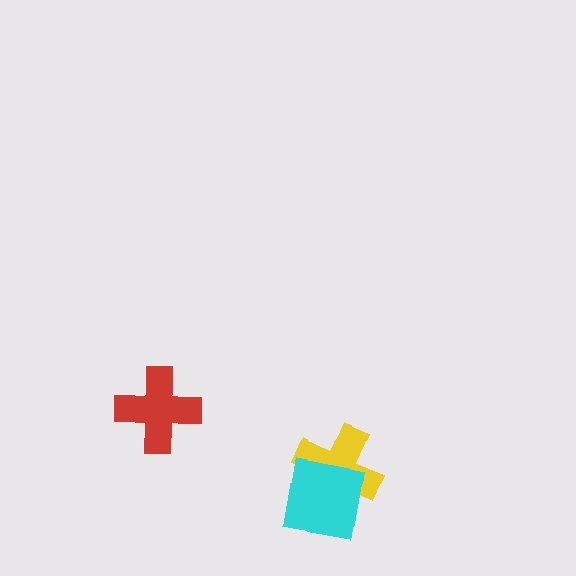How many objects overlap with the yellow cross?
1 object overlaps with the yellow cross.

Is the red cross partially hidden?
No, no other shape covers it.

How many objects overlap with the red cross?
0 objects overlap with the red cross.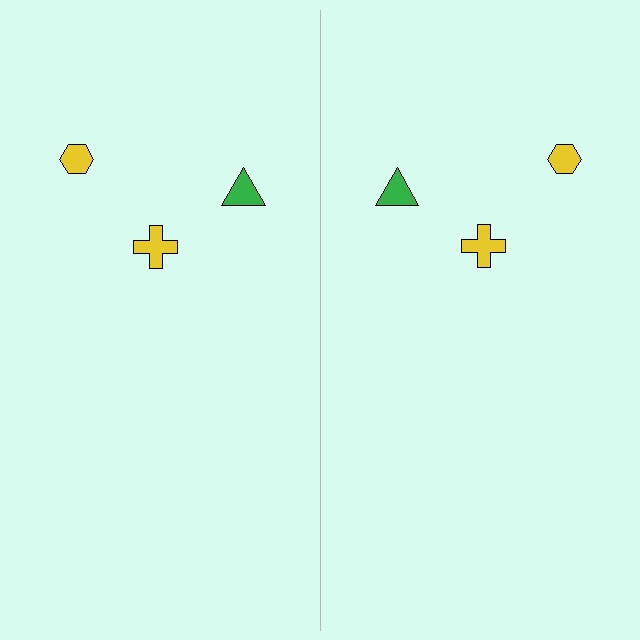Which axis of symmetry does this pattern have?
The pattern has a vertical axis of symmetry running through the center of the image.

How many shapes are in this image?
There are 6 shapes in this image.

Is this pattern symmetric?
Yes, this pattern has bilateral (reflection) symmetry.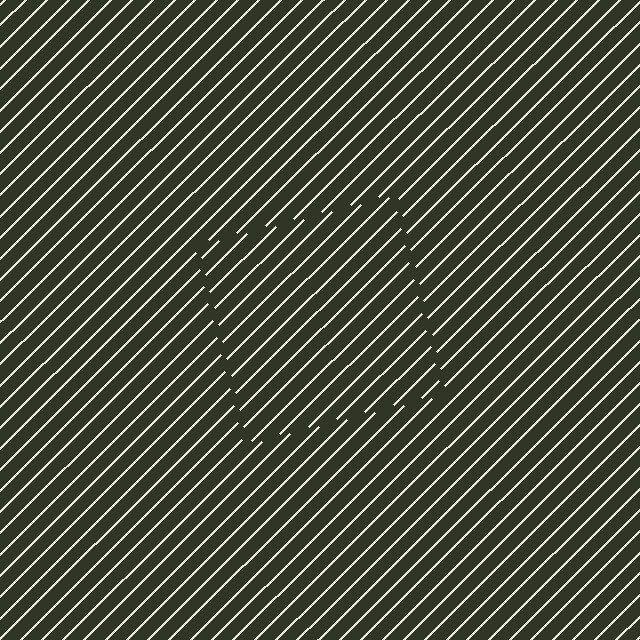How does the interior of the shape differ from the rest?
The interior of the shape contains the same grating, shifted by half a period — the contour is defined by the phase discontinuity where line-ends from the inner and outer gratings abut.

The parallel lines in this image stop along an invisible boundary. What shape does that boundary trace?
An illusory square. The interior of the shape contains the same grating, shifted by half a period — the contour is defined by the phase discontinuity where line-ends from the inner and outer gratings abut.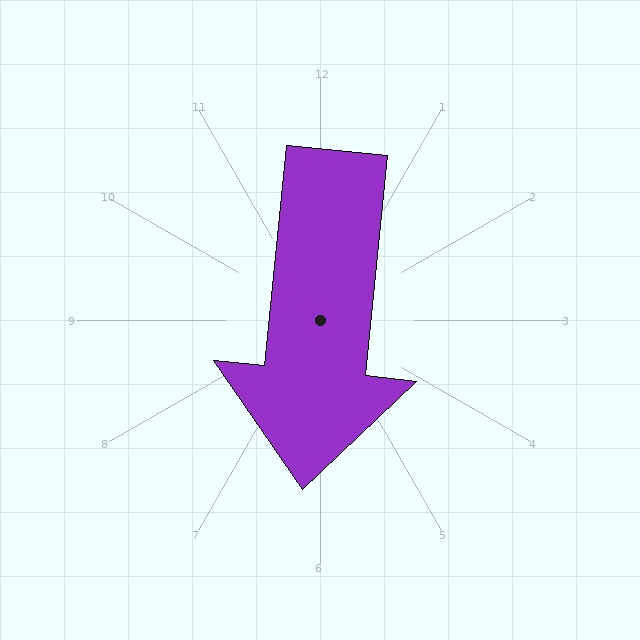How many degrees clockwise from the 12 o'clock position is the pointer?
Approximately 186 degrees.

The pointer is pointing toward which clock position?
Roughly 6 o'clock.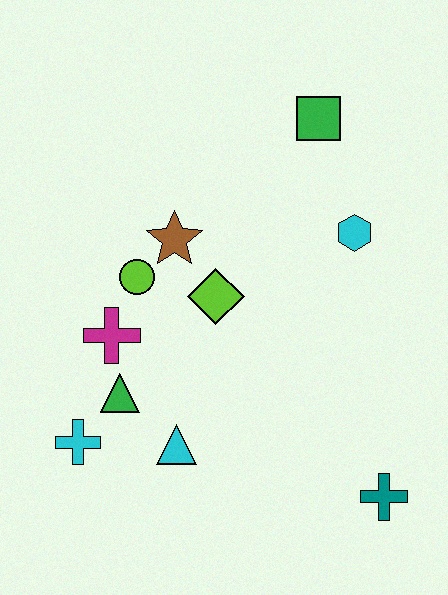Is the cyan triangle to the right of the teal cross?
No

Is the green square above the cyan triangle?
Yes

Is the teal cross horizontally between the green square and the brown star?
No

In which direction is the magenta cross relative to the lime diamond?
The magenta cross is to the left of the lime diamond.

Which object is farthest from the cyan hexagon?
The cyan cross is farthest from the cyan hexagon.